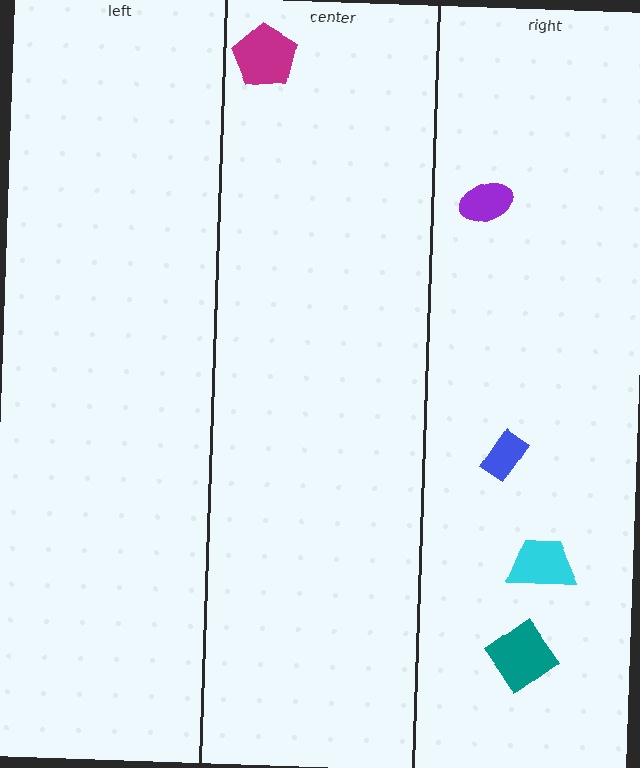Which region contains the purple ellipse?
The right region.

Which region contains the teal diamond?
The right region.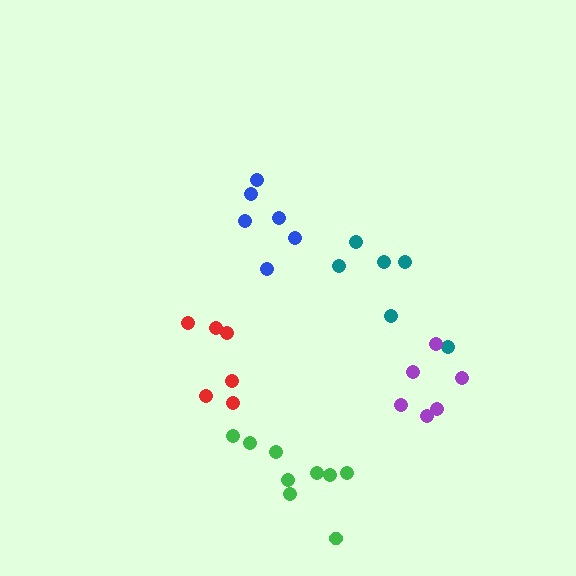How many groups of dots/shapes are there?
There are 5 groups.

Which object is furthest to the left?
The red cluster is leftmost.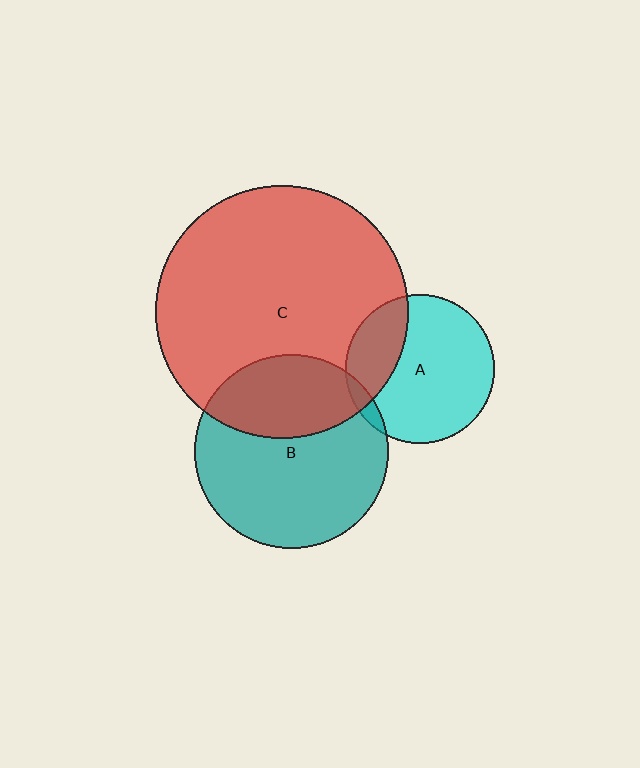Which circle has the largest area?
Circle C (red).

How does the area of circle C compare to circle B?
Approximately 1.7 times.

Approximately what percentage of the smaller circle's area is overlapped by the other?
Approximately 5%.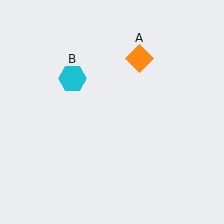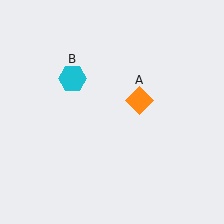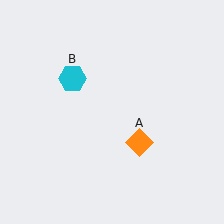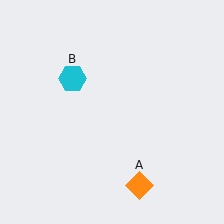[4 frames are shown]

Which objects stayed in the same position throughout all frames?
Cyan hexagon (object B) remained stationary.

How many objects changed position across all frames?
1 object changed position: orange diamond (object A).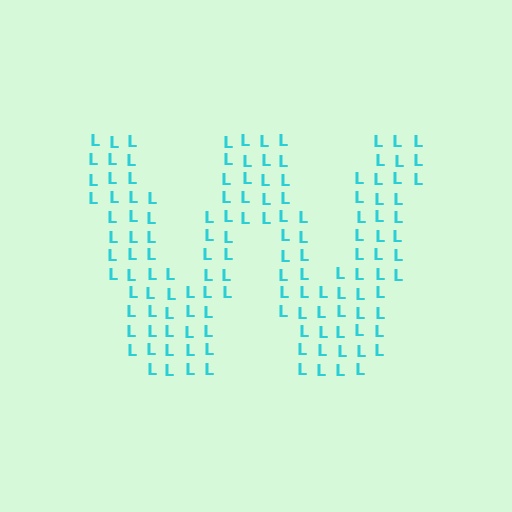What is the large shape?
The large shape is the letter W.